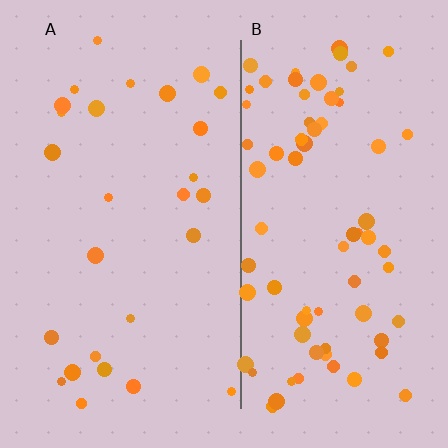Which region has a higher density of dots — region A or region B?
B (the right).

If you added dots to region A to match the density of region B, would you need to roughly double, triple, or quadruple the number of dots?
Approximately triple.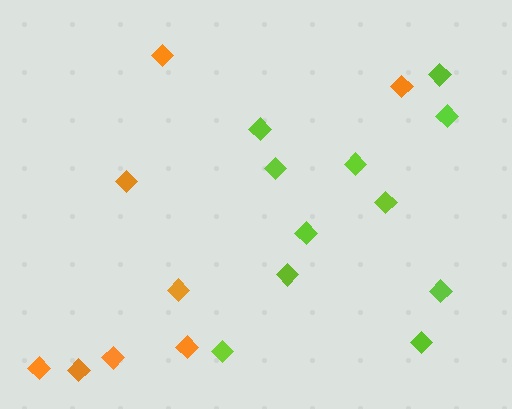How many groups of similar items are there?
There are 2 groups: one group of lime diamonds (11) and one group of orange diamonds (8).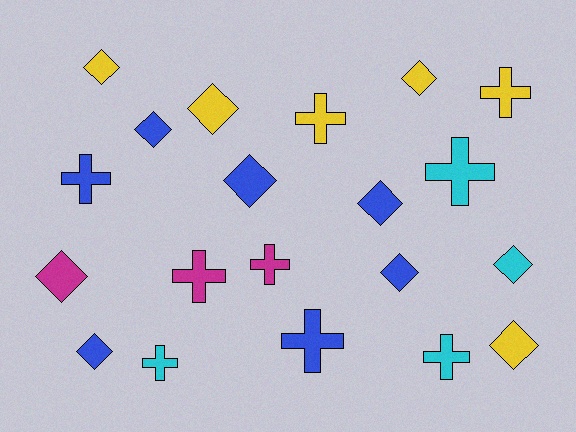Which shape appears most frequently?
Diamond, with 11 objects.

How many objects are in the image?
There are 20 objects.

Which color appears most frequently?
Blue, with 7 objects.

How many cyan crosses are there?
There are 3 cyan crosses.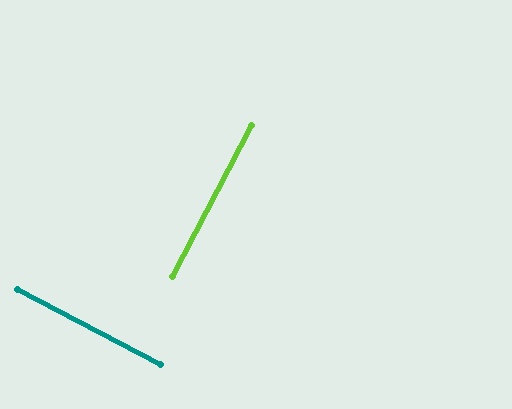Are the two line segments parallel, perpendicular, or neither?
Perpendicular — they meet at approximately 90°.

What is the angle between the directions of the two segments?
Approximately 90 degrees.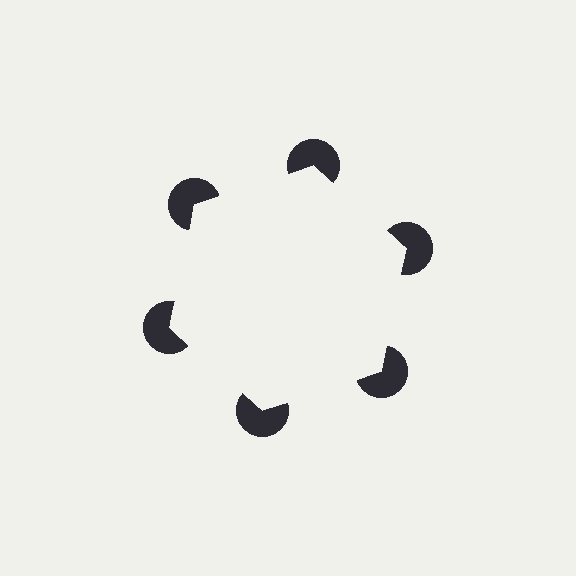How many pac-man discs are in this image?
There are 6 — one at each vertex of the illusory hexagon.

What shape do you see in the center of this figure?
An illusory hexagon — its edges are inferred from the aligned wedge cuts in the pac-man discs, not physically drawn.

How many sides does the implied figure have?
6 sides.